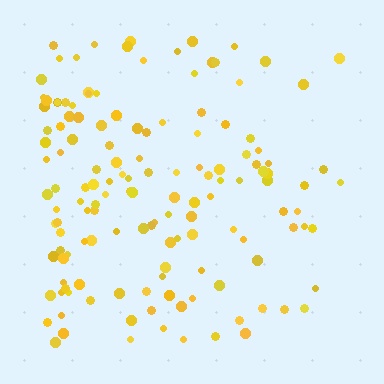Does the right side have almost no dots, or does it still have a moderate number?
Still a moderate number, just noticeably fewer than the left.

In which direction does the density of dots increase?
From right to left, with the left side densest.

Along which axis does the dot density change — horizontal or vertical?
Horizontal.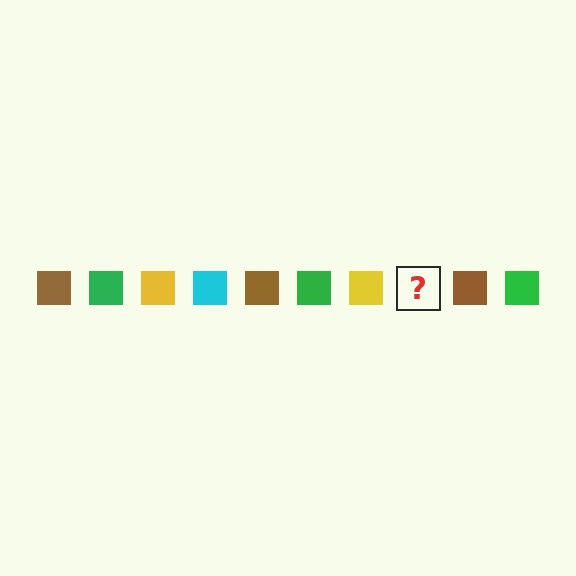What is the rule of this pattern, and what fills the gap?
The rule is that the pattern cycles through brown, green, yellow, cyan squares. The gap should be filled with a cyan square.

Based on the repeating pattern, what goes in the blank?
The blank should be a cyan square.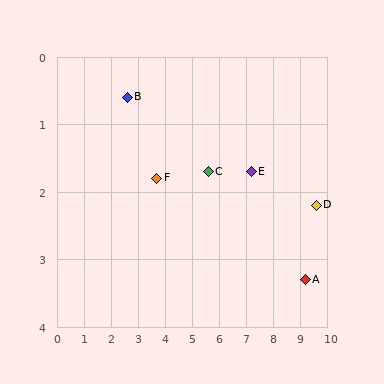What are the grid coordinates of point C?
Point C is at approximately (5.6, 1.7).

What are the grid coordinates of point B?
Point B is at approximately (2.6, 0.6).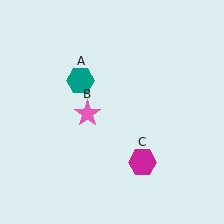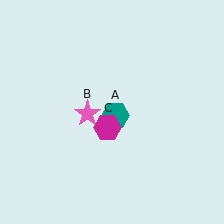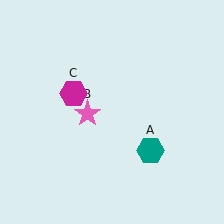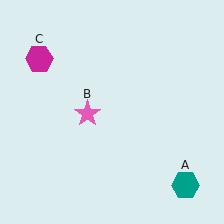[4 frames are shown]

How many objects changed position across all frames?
2 objects changed position: teal hexagon (object A), magenta hexagon (object C).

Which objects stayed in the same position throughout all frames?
Pink star (object B) remained stationary.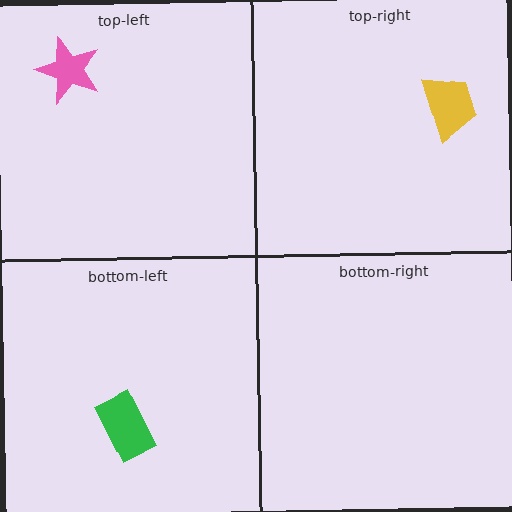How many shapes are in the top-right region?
1.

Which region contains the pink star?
The top-left region.